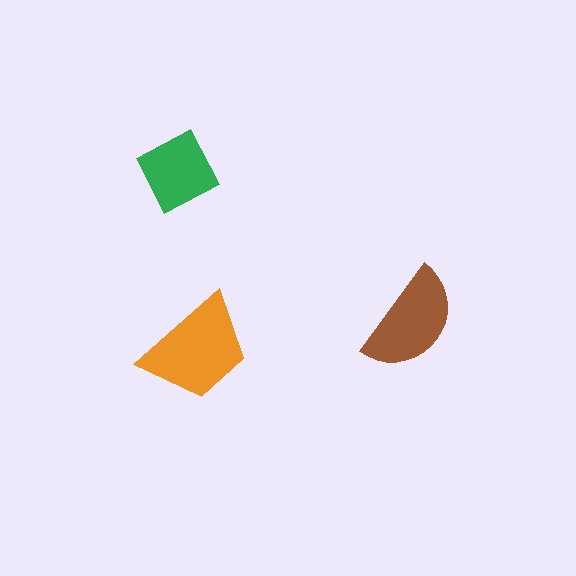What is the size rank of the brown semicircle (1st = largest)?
2nd.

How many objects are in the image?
There are 3 objects in the image.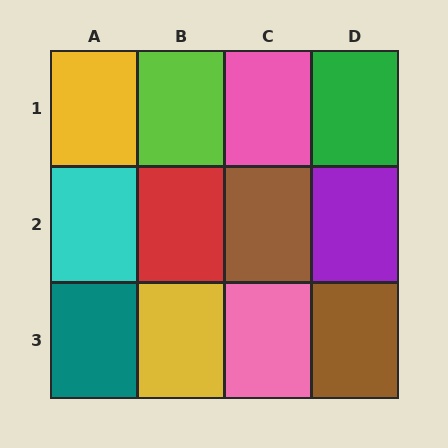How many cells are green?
1 cell is green.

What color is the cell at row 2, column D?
Purple.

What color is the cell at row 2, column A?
Cyan.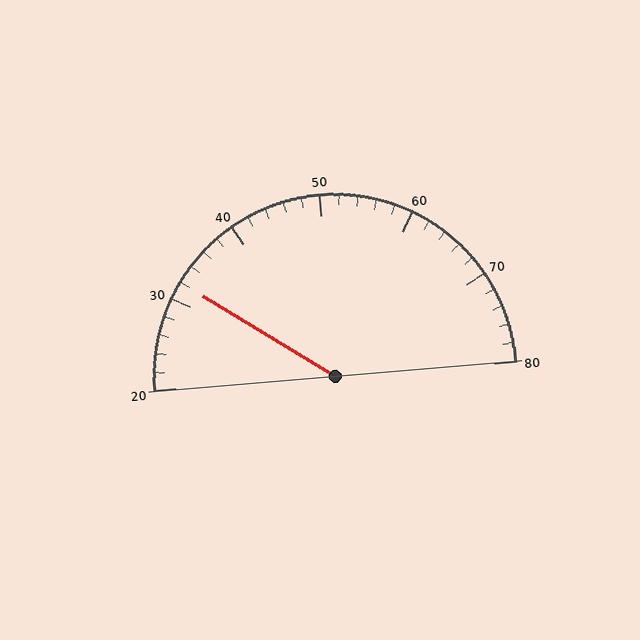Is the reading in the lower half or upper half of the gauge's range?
The reading is in the lower half of the range (20 to 80).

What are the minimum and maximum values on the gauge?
The gauge ranges from 20 to 80.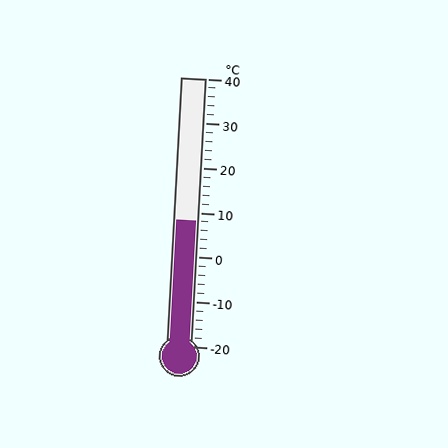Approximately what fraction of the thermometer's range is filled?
The thermometer is filled to approximately 45% of its range.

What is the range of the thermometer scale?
The thermometer scale ranges from -20°C to 40°C.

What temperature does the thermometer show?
The thermometer shows approximately 8°C.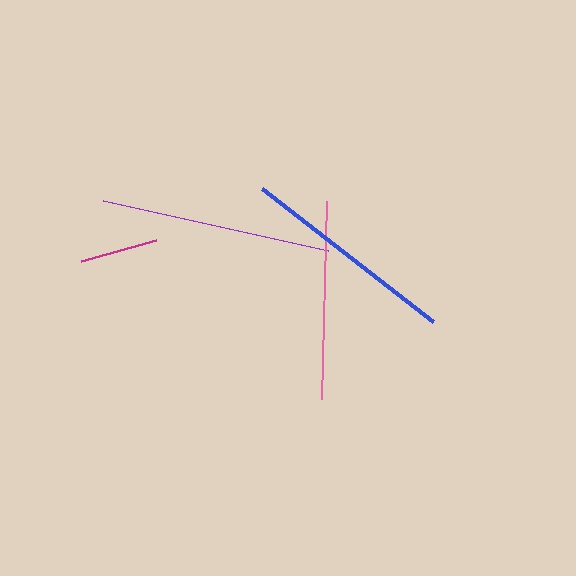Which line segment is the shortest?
The magenta line is the shortest at approximately 77 pixels.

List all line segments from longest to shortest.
From longest to shortest: purple, blue, pink, magenta.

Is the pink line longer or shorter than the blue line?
The blue line is longer than the pink line.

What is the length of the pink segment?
The pink segment is approximately 198 pixels long.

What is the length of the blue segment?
The blue segment is approximately 217 pixels long.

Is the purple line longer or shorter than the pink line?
The purple line is longer than the pink line.